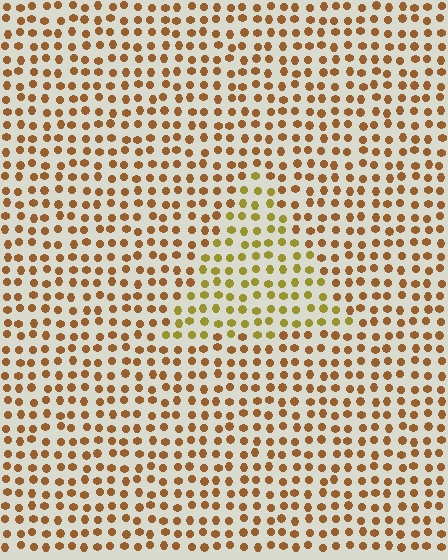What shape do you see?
I see a triangle.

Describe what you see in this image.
The image is filled with small brown elements in a uniform arrangement. A triangle-shaped region is visible where the elements are tinted to a slightly different hue, forming a subtle color boundary.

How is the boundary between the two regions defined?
The boundary is defined purely by a slight shift in hue (about 30 degrees). Spacing, size, and orientation are identical on both sides.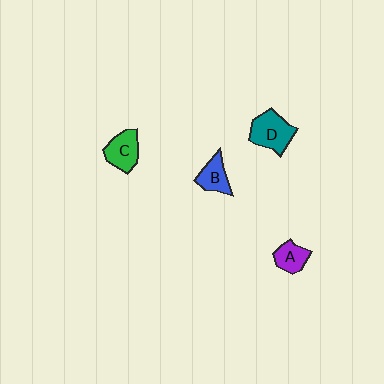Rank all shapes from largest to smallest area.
From largest to smallest: D (teal), C (green), B (blue), A (purple).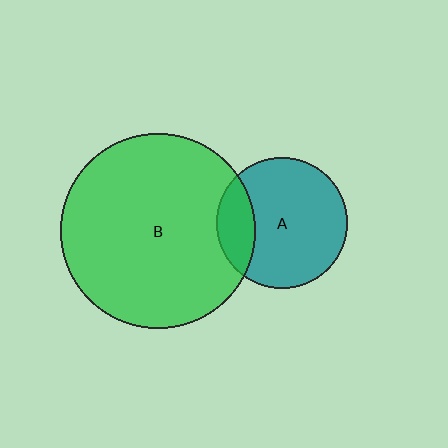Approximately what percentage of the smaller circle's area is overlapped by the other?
Approximately 20%.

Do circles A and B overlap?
Yes.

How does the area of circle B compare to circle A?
Approximately 2.2 times.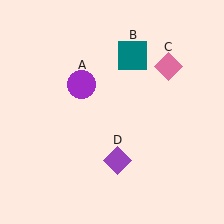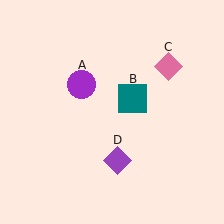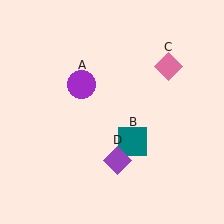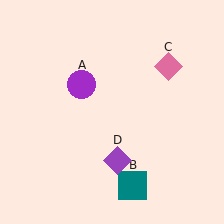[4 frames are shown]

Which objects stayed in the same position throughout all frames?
Purple circle (object A) and pink diamond (object C) and purple diamond (object D) remained stationary.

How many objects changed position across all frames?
1 object changed position: teal square (object B).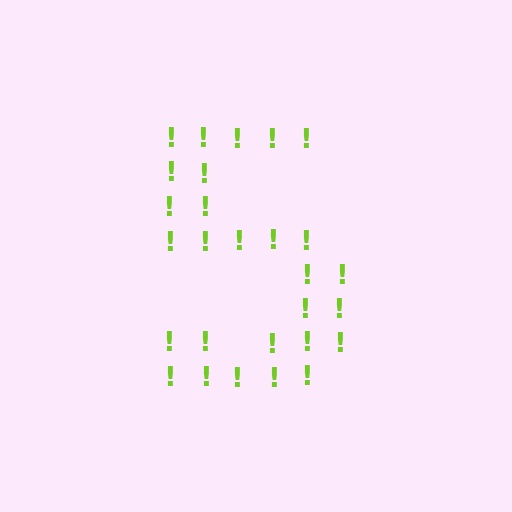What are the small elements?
The small elements are exclamation marks.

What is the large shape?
The large shape is the digit 5.